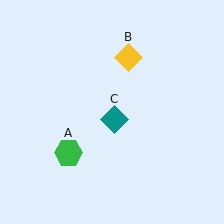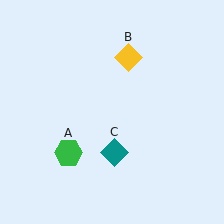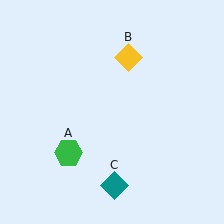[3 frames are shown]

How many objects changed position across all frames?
1 object changed position: teal diamond (object C).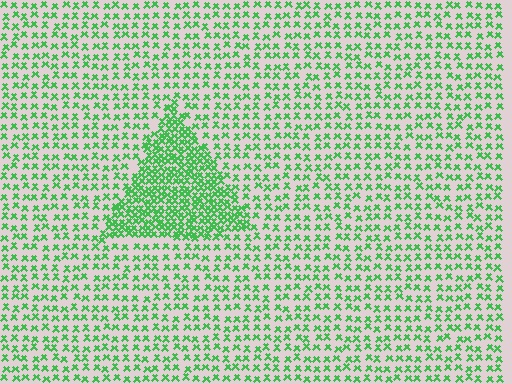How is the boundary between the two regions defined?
The boundary is defined by a change in element density (approximately 2.3x ratio). All elements are the same color, size, and shape.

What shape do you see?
I see a triangle.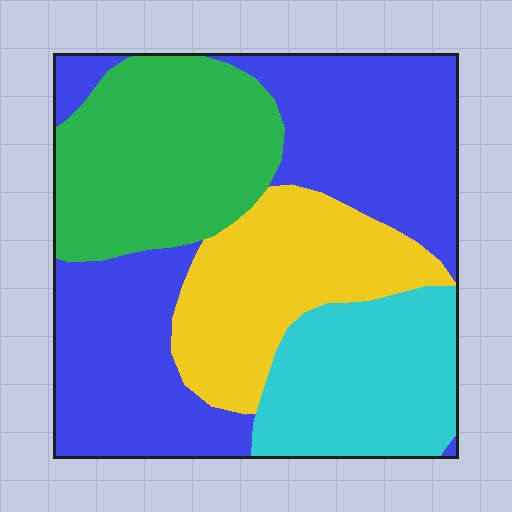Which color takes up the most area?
Blue, at roughly 40%.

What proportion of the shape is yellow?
Yellow covers 19% of the shape.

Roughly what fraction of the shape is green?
Green takes up about one quarter (1/4) of the shape.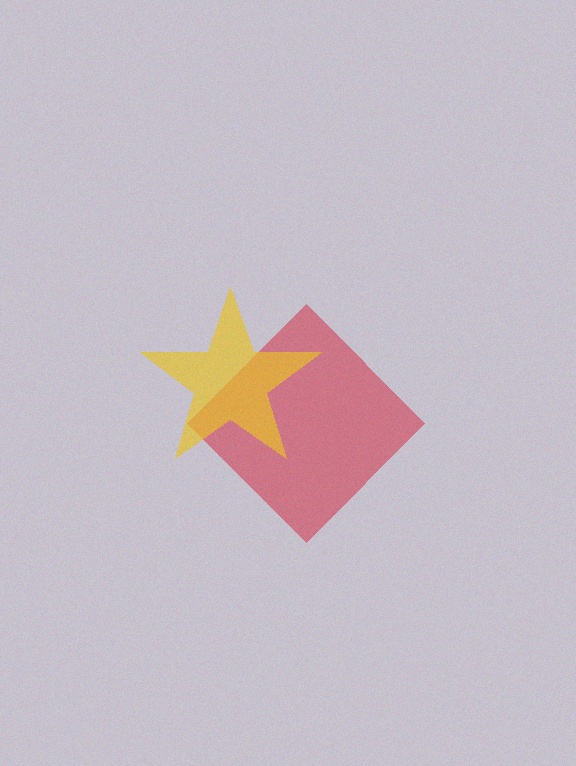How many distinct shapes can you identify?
There are 2 distinct shapes: a red diamond, a yellow star.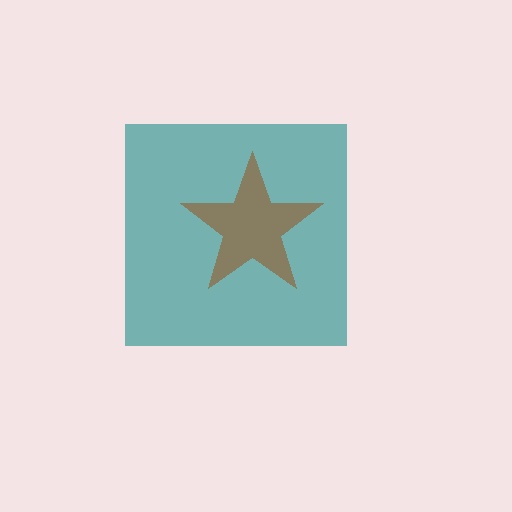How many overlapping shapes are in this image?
There are 2 overlapping shapes in the image.